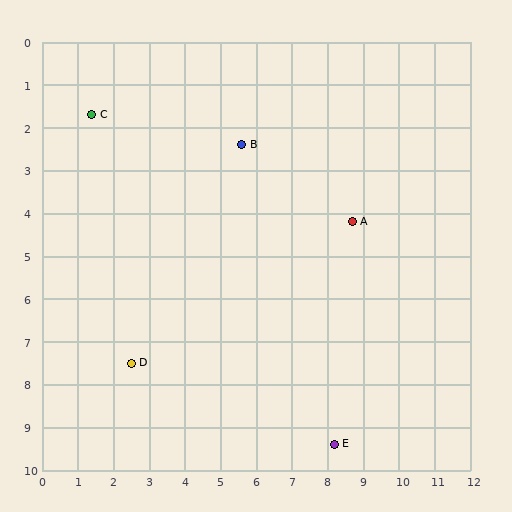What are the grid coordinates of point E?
Point E is at approximately (8.2, 9.4).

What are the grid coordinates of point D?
Point D is at approximately (2.5, 7.5).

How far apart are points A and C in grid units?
Points A and C are about 7.7 grid units apart.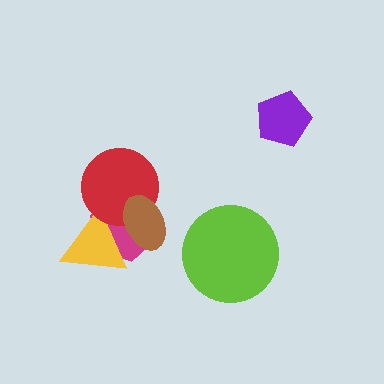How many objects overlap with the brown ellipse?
3 objects overlap with the brown ellipse.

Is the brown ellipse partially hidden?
No, no other shape covers it.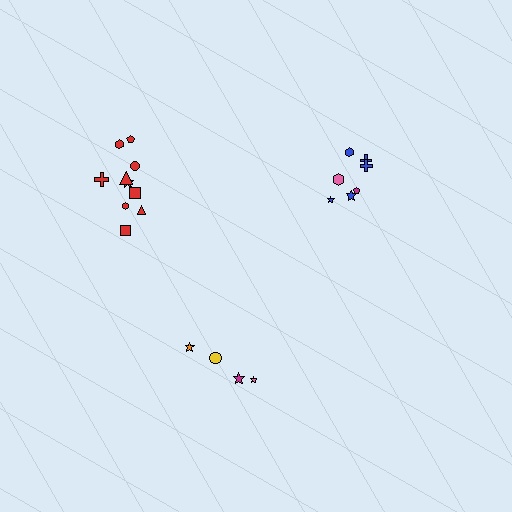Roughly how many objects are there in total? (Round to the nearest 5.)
Roughly 20 objects in total.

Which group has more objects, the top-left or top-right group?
The top-left group.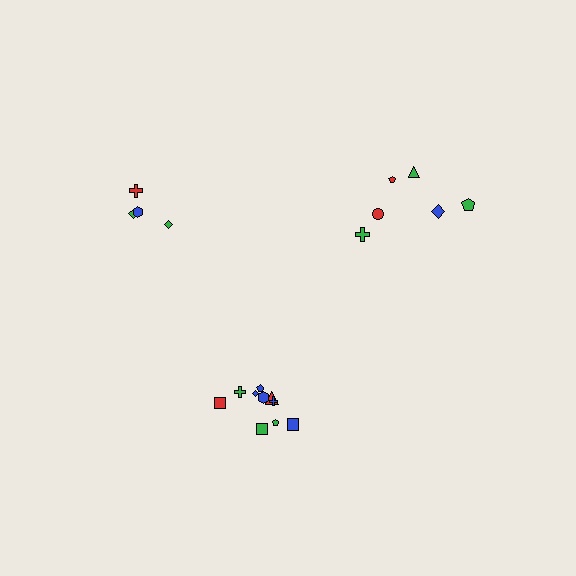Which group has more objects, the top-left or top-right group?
The top-right group.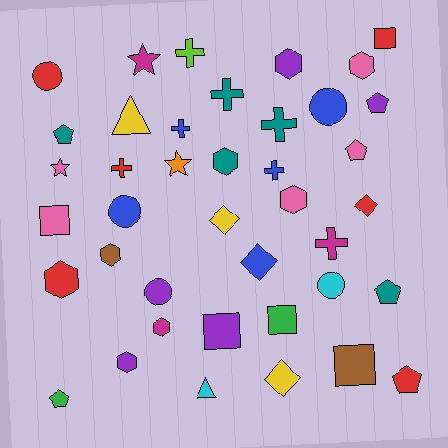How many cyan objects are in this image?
There are 2 cyan objects.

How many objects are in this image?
There are 40 objects.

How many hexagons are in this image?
There are 8 hexagons.